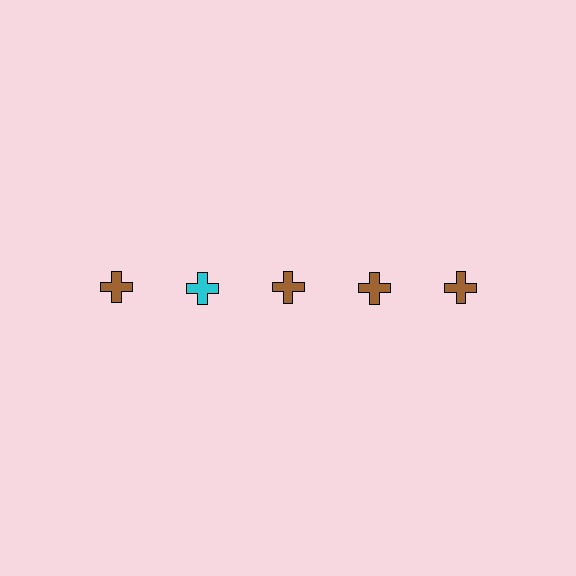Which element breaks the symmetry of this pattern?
The cyan cross in the top row, second from left column breaks the symmetry. All other shapes are brown crosses.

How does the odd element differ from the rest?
It has a different color: cyan instead of brown.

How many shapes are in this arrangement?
There are 5 shapes arranged in a grid pattern.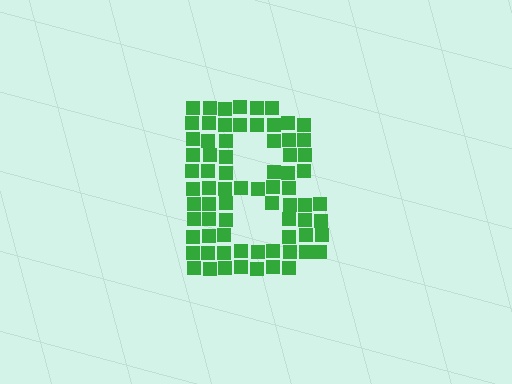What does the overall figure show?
The overall figure shows the letter B.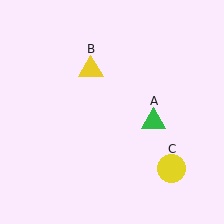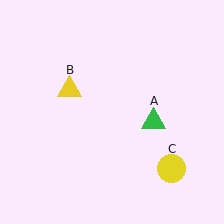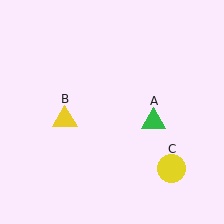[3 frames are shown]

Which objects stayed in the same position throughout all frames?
Green triangle (object A) and yellow circle (object C) remained stationary.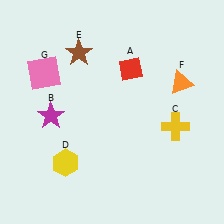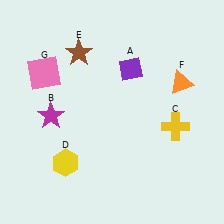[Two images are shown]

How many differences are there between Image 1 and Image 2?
There is 1 difference between the two images.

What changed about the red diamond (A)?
In Image 1, A is red. In Image 2, it changed to purple.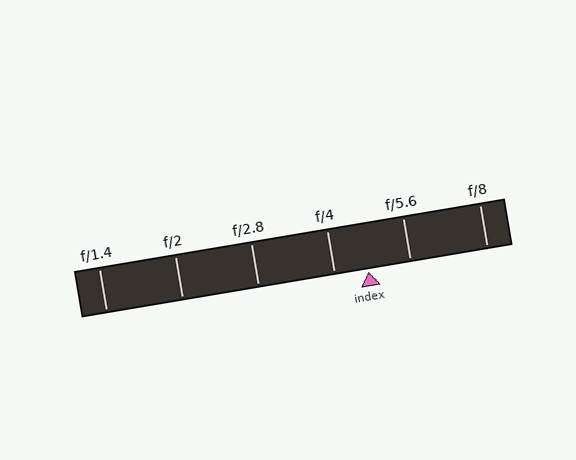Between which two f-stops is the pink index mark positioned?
The index mark is between f/4 and f/5.6.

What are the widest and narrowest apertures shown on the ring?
The widest aperture shown is f/1.4 and the narrowest is f/8.